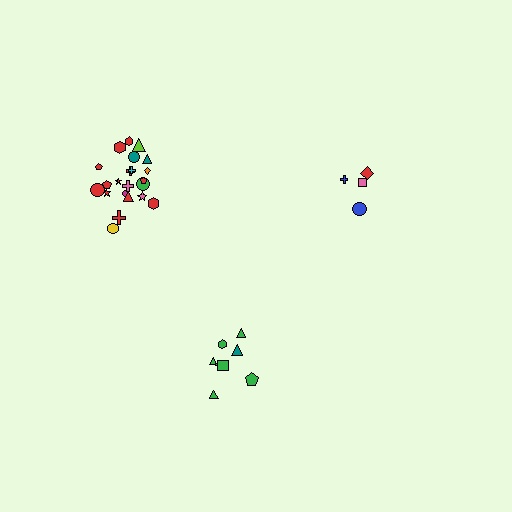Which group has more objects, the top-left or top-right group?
The top-left group.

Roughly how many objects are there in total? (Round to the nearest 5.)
Roughly 35 objects in total.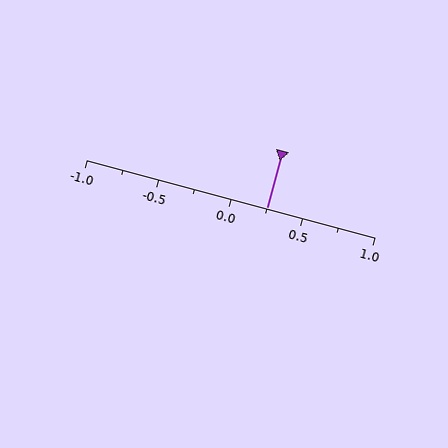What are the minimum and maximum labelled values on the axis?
The axis runs from -1.0 to 1.0.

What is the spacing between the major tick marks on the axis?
The major ticks are spaced 0.5 apart.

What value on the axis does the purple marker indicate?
The marker indicates approximately 0.25.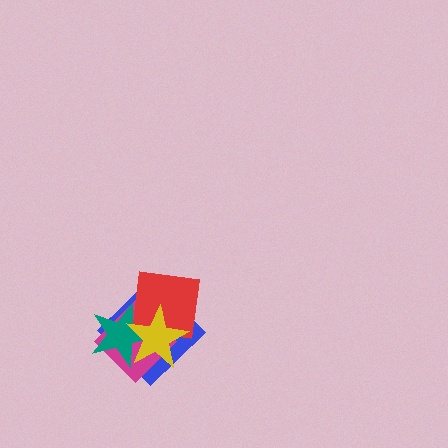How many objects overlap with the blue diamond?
4 objects overlap with the blue diamond.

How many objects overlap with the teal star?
4 objects overlap with the teal star.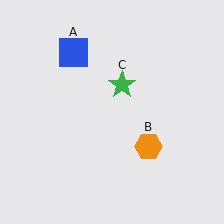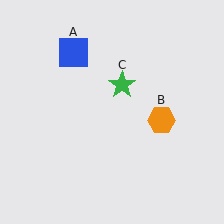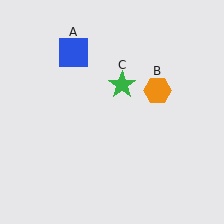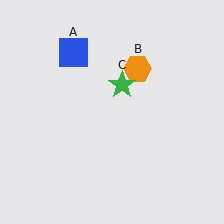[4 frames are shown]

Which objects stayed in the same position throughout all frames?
Blue square (object A) and green star (object C) remained stationary.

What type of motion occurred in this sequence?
The orange hexagon (object B) rotated counterclockwise around the center of the scene.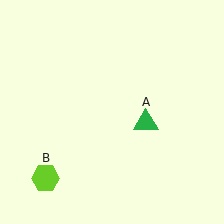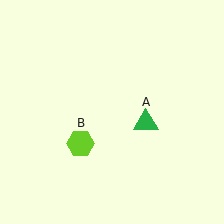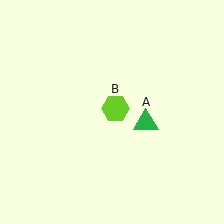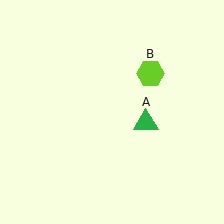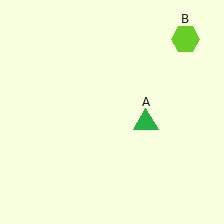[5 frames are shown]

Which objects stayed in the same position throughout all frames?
Green triangle (object A) remained stationary.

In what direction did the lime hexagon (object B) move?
The lime hexagon (object B) moved up and to the right.